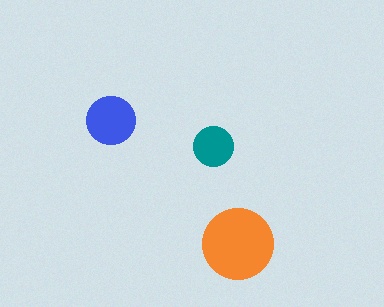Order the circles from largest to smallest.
the orange one, the blue one, the teal one.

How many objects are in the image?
There are 3 objects in the image.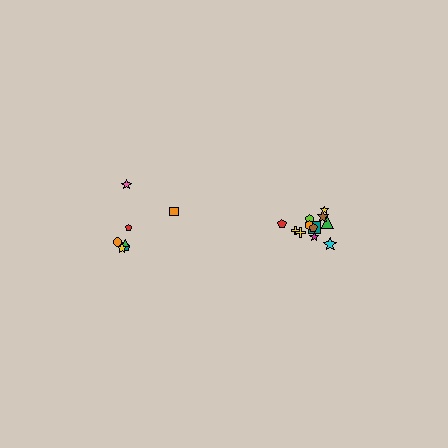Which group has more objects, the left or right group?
The right group.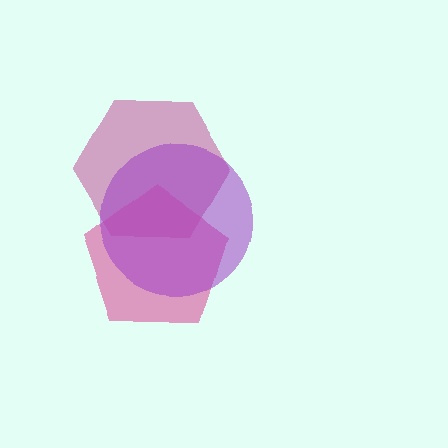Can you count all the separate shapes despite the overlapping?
Yes, there are 3 separate shapes.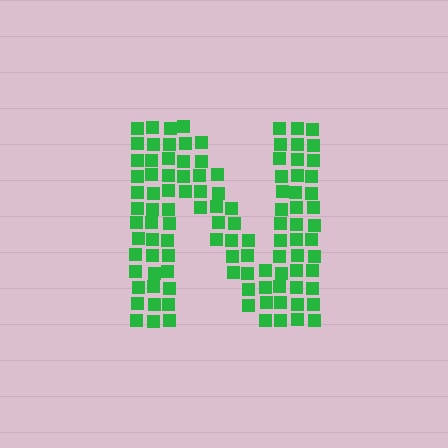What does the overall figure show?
The overall figure shows the letter N.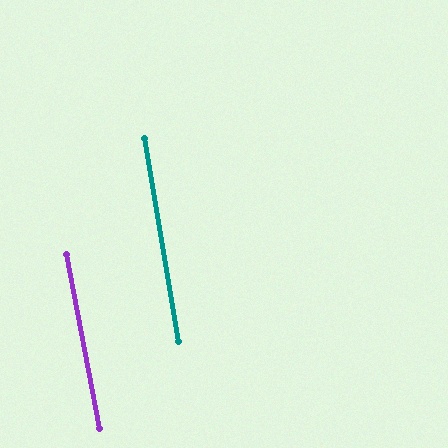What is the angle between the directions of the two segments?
Approximately 1 degree.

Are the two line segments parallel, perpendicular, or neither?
Parallel — their directions differ by only 0.9°.